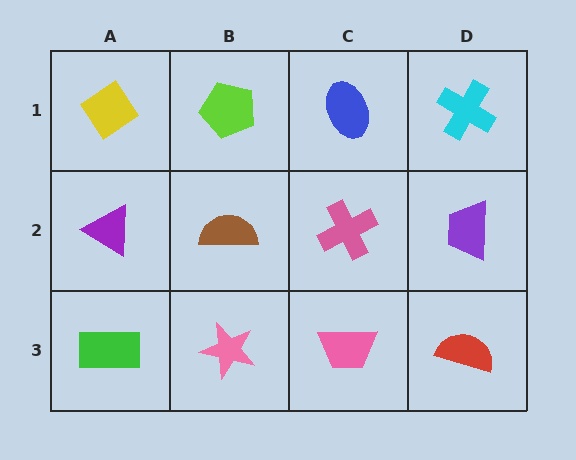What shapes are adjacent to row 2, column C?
A blue ellipse (row 1, column C), a pink trapezoid (row 3, column C), a brown semicircle (row 2, column B), a purple trapezoid (row 2, column D).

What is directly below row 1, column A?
A purple triangle.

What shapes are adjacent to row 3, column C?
A pink cross (row 2, column C), a pink star (row 3, column B), a red semicircle (row 3, column D).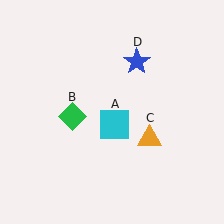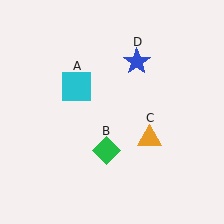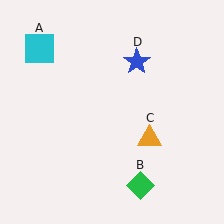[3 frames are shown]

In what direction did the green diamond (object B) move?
The green diamond (object B) moved down and to the right.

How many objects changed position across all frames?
2 objects changed position: cyan square (object A), green diamond (object B).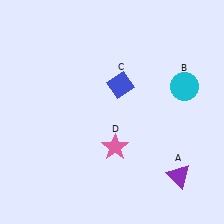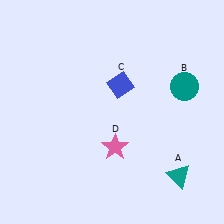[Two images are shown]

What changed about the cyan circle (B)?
In Image 1, B is cyan. In Image 2, it changed to teal.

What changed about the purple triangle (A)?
In Image 1, A is purple. In Image 2, it changed to teal.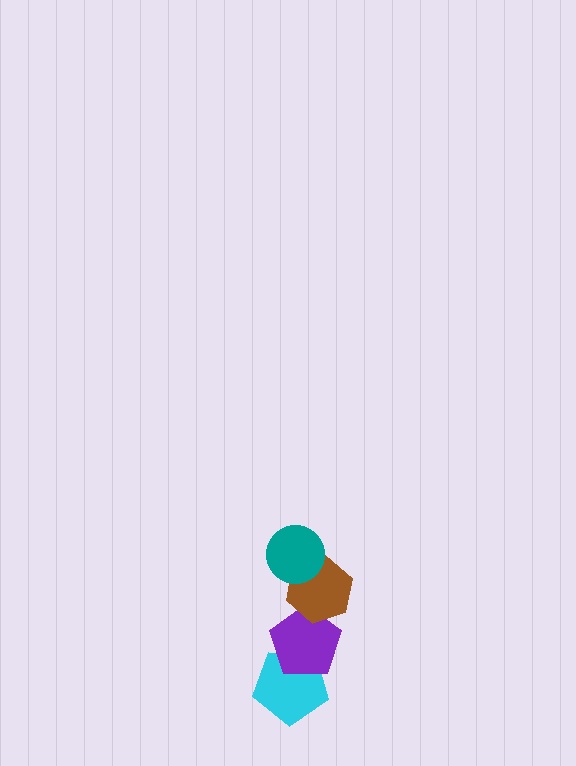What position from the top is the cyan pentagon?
The cyan pentagon is 4th from the top.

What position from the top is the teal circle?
The teal circle is 1st from the top.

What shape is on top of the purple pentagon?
The brown hexagon is on top of the purple pentagon.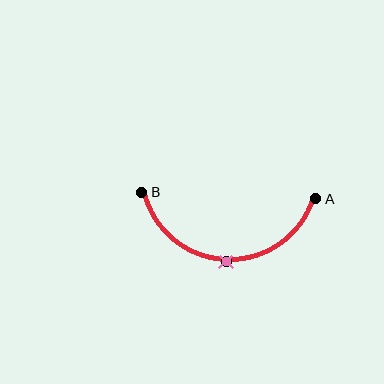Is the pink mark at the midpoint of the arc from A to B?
Yes. The pink mark lies on the arc at equal arc-length from both A and B — it is the arc midpoint.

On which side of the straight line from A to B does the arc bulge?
The arc bulges below the straight line connecting A and B.